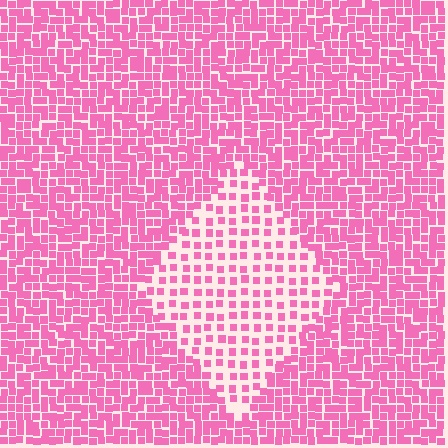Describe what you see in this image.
The image contains small pink elements arranged at two different densities. A diamond-shaped region is visible where the elements are less densely packed than the surrounding area.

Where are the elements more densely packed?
The elements are more densely packed outside the diamond boundary.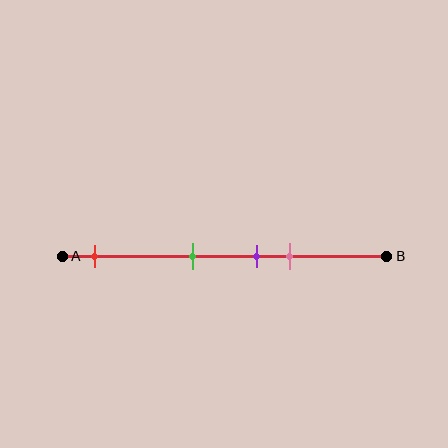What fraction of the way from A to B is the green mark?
The green mark is approximately 40% (0.4) of the way from A to B.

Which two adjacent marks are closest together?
The purple and pink marks are the closest adjacent pair.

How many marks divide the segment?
There are 4 marks dividing the segment.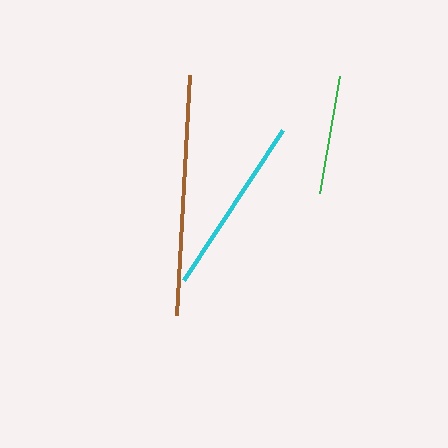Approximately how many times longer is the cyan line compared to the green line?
The cyan line is approximately 1.5 times the length of the green line.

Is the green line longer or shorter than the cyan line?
The cyan line is longer than the green line.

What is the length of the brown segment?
The brown segment is approximately 240 pixels long.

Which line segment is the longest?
The brown line is the longest at approximately 240 pixels.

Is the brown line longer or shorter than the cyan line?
The brown line is longer than the cyan line.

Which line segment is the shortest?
The green line is the shortest at approximately 119 pixels.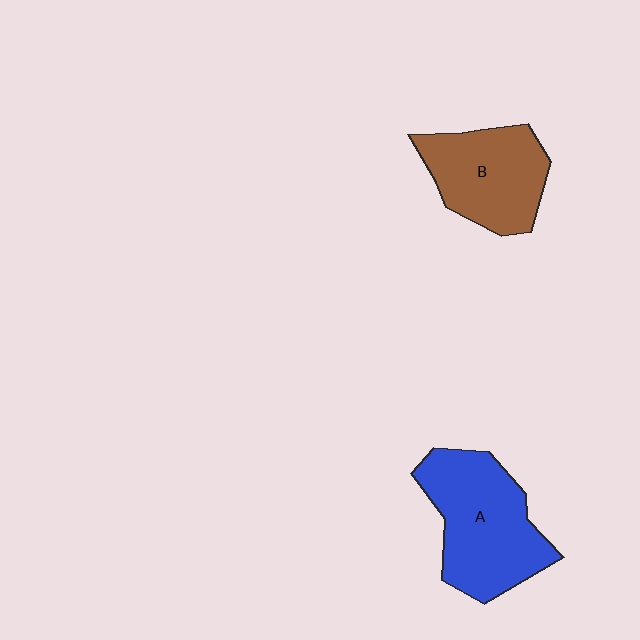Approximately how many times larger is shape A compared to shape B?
Approximately 1.3 times.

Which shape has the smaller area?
Shape B (brown).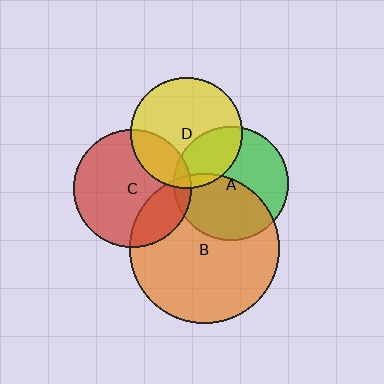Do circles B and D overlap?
Yes.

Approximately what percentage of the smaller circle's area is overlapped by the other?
Approximately 5%.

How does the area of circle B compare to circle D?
Approximately 1.8 times.